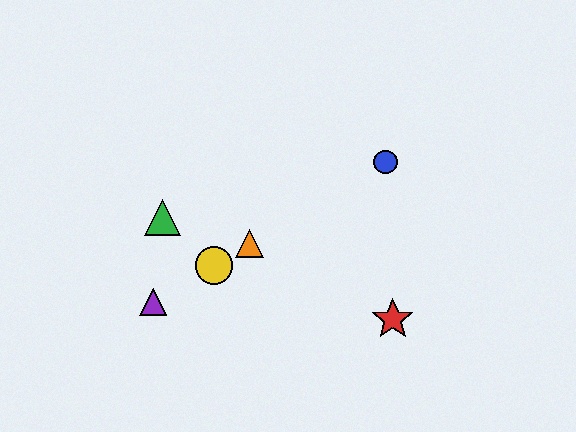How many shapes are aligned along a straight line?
4 shapes (the blue circle, the yellow circle, the purple triangle, the orange triangle) are aligned along a straight line.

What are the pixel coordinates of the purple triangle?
The purple triangle is at (153, 302).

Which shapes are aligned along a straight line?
The blue circle, the yellow circle, the purple triangle, the orange triangle are aligned along a straight line.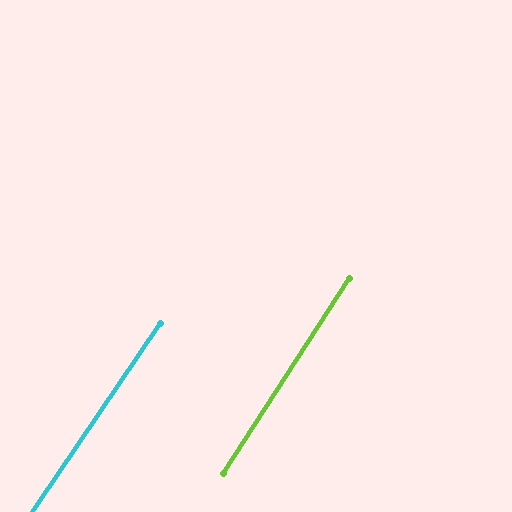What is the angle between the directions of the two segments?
Approximately 1 degree.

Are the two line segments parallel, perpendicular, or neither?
Parallel — their directions differ by only 1.4°.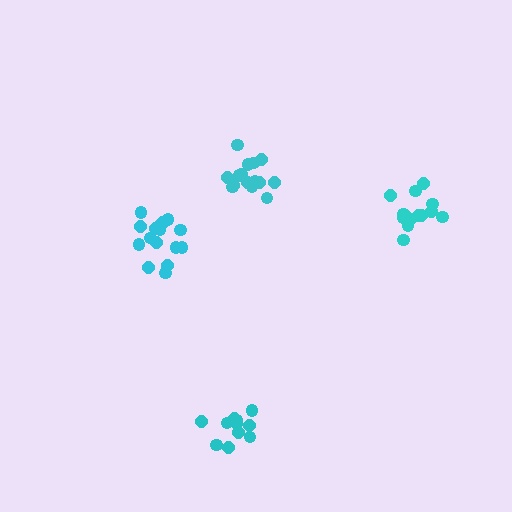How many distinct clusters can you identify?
There are 4 distinct clusters.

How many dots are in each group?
Group 1: 11 dots, Group 2: 15 dots, Group 3: 14 dots, Group 4: 17 dots (57 total).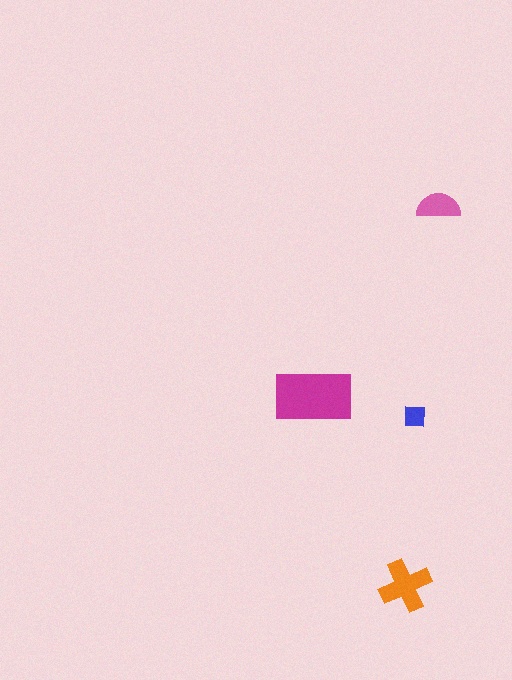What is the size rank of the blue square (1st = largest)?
4th.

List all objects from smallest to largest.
The blue square, the pink semicircle, the orange cross, the magenta rectangle.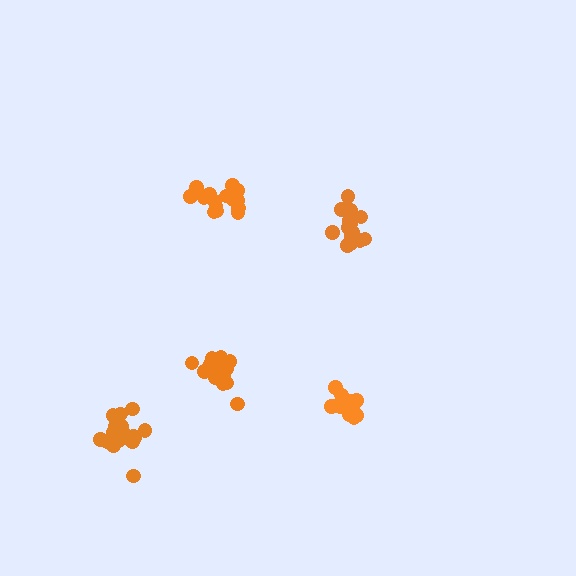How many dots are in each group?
Group 1: 16 dots, Group 2: 14 dots, Group 3: 18 dots, Group 4: 18 dots, Group 5: 19 dots (85 total).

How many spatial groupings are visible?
There are 5 spatial groupings.